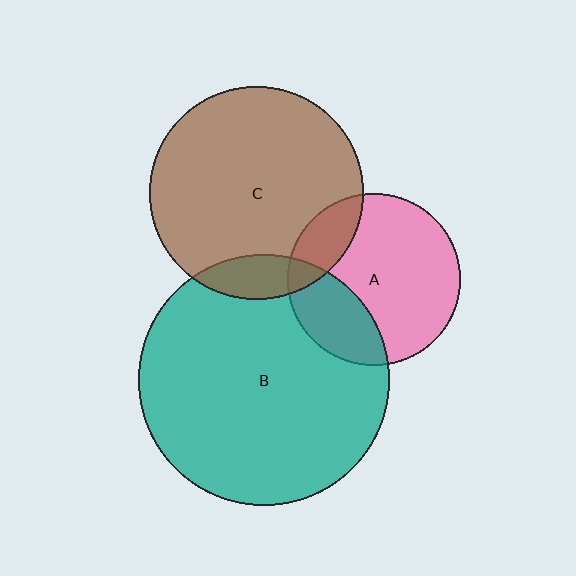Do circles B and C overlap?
Yes.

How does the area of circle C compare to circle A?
Approximately 1.5 times.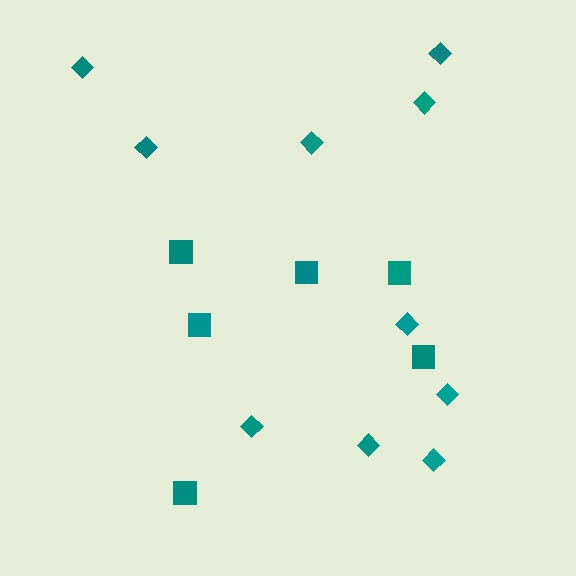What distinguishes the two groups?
There are 2 groups: one group of squares (6) and one group of diamonds (10).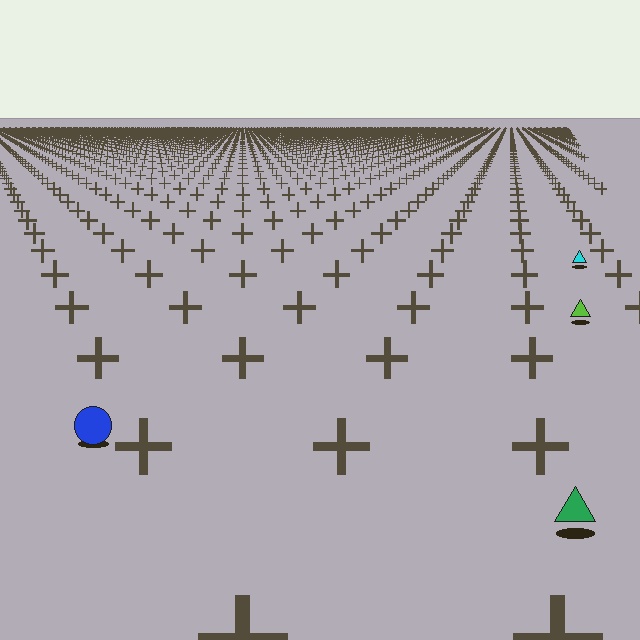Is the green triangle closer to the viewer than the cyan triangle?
Yes. The green triangle is closer — you can tell from the texture gradient: the ground texture is coarser near it.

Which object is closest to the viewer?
The green triangle is closest. The texture marks near it are larger and more spread out.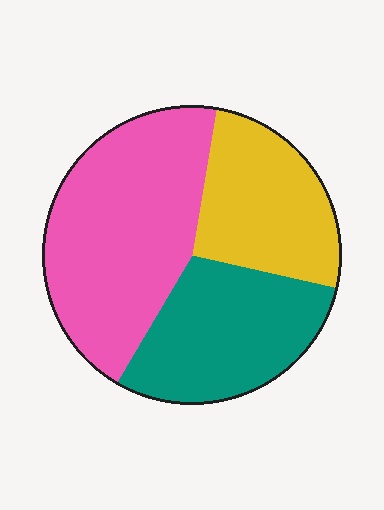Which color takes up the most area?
Pink, at roughly 45%.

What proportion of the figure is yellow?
Yellow covers roughly 25% of the figure.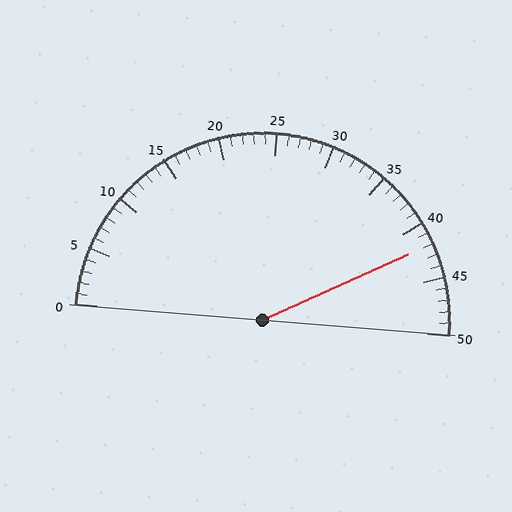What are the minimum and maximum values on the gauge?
The gauge ranges from 0 to 50.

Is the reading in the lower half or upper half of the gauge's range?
The reading is in the upper half of the range (0 to 50).